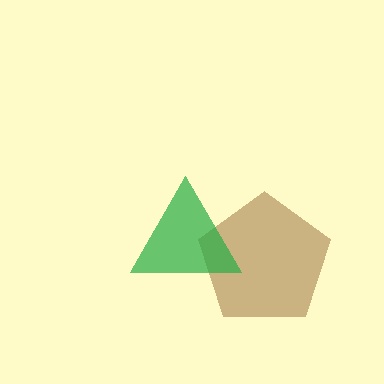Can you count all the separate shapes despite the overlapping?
Yes, there are 2 separate shapes.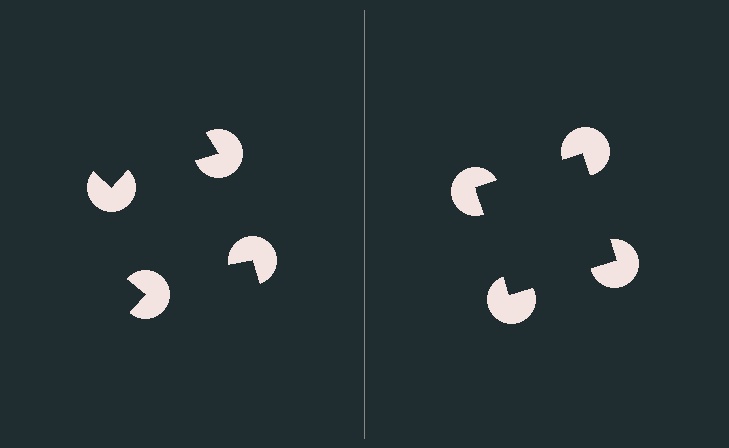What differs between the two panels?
The pac-man discs are positioned identically on both sides; only the wedge orientations differ. On the right they align to a square; on the left they are misaligned.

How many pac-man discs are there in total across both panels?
8 — 4 on each side.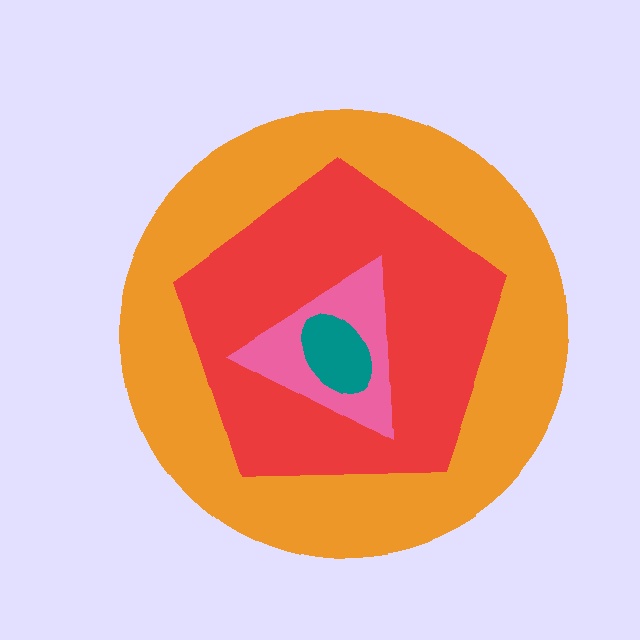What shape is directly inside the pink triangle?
The teal ellipse.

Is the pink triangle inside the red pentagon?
Yes.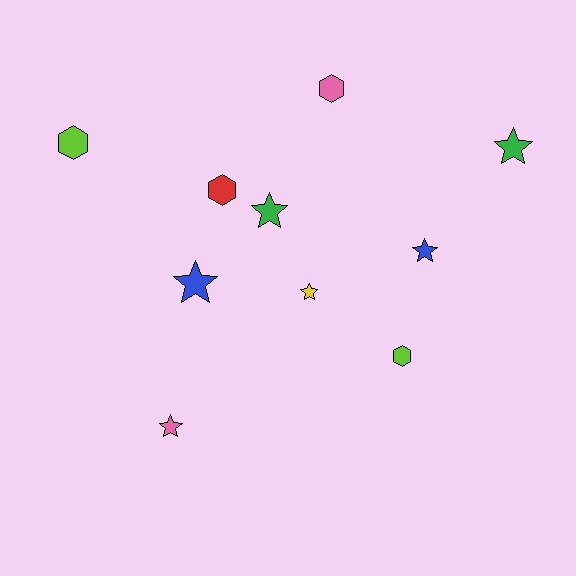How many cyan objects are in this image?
There are no cyan objects.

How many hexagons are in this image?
There are 4 hexagons.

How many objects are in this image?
There are 10 objects.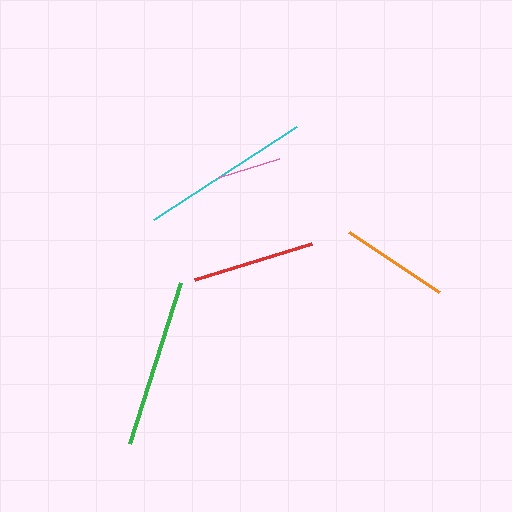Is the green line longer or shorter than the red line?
The green line is longer than the red line.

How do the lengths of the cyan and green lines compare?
The cyan and green lines are approximately the same length.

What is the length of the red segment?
The red segment is approximately 123 pixels long.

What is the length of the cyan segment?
The cyan segment is approximately 171 pixels long.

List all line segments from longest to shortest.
From longest to shortest: cyan, green, red, orange, pink.